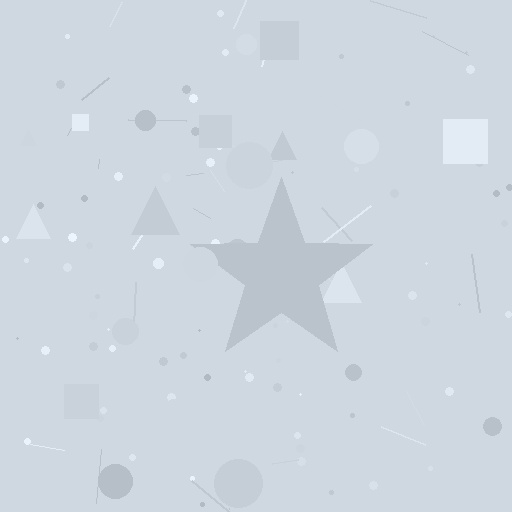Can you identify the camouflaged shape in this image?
The camouflaged shape is a star.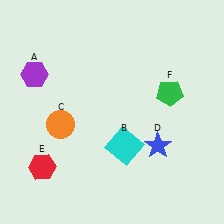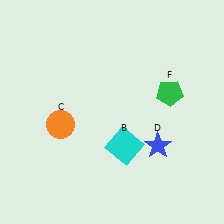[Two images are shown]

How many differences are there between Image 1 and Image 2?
There are 2 differences between the two images.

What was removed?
The purple hexagon (A), the red hexagon (E) were removed in Image 2.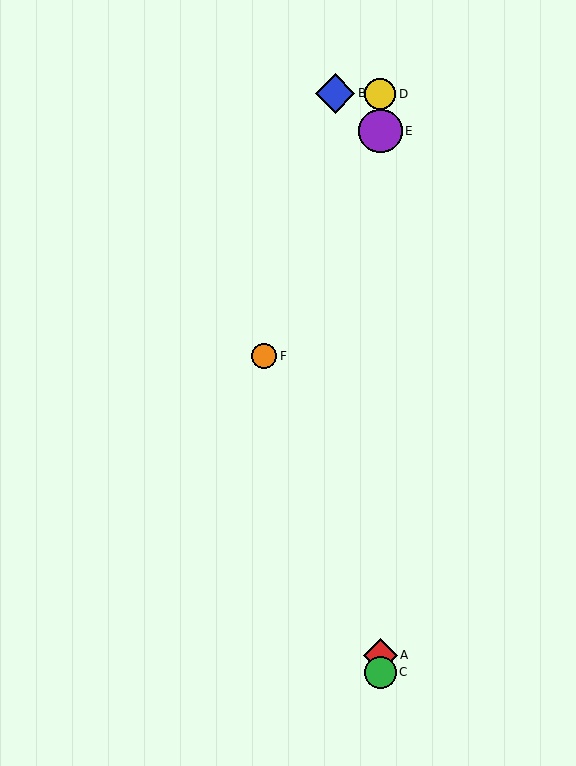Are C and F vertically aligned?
No, C is at x≈380 and F is at x≈264.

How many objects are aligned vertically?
4 objects (A, C, D, E) are aligned vertically.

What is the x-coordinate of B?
Object B is at x≈335.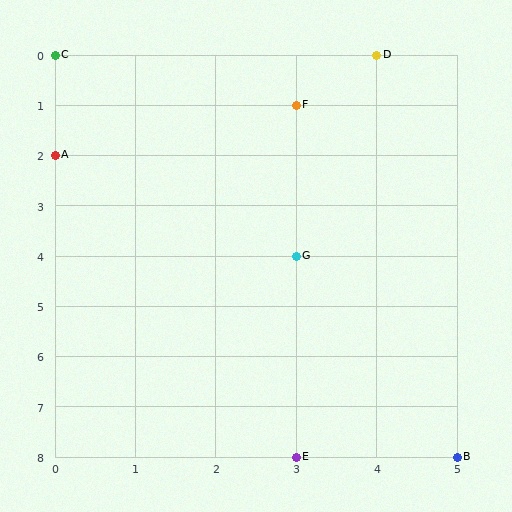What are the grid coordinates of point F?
Point F is at grid coordinates (3, 1).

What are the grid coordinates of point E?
Point E is at grid coordinates (3, 8).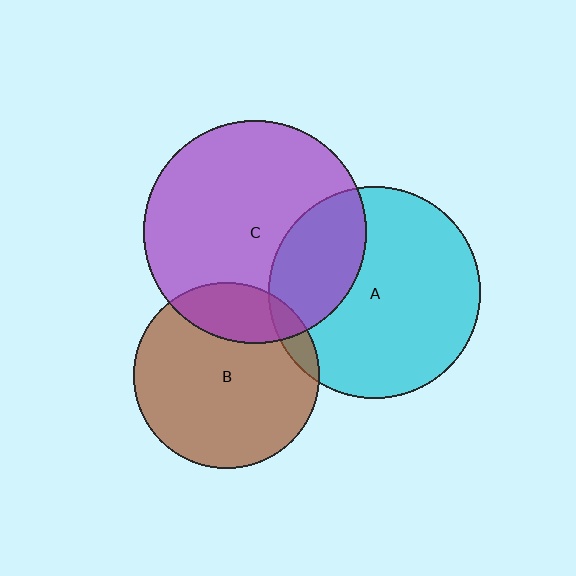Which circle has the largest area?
Circle C (purple).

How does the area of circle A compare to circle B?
Approximately 1.3 times.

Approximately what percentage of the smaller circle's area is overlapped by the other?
Approximately 10%.